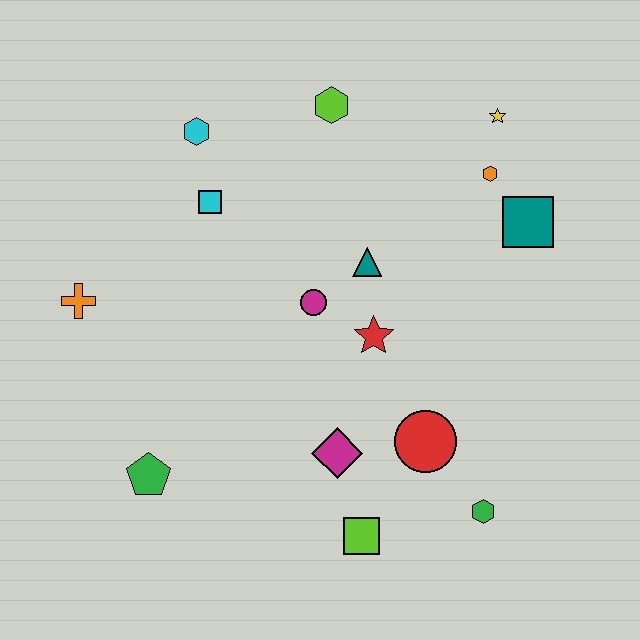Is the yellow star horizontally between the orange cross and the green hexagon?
No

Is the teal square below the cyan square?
Yes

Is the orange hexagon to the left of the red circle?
No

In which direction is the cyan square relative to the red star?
The cyan square is to the left of the red star.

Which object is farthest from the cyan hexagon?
The green hexagon is farthest from the cyan hexagon.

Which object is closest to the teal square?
The orange hexagon is closest to the teal square.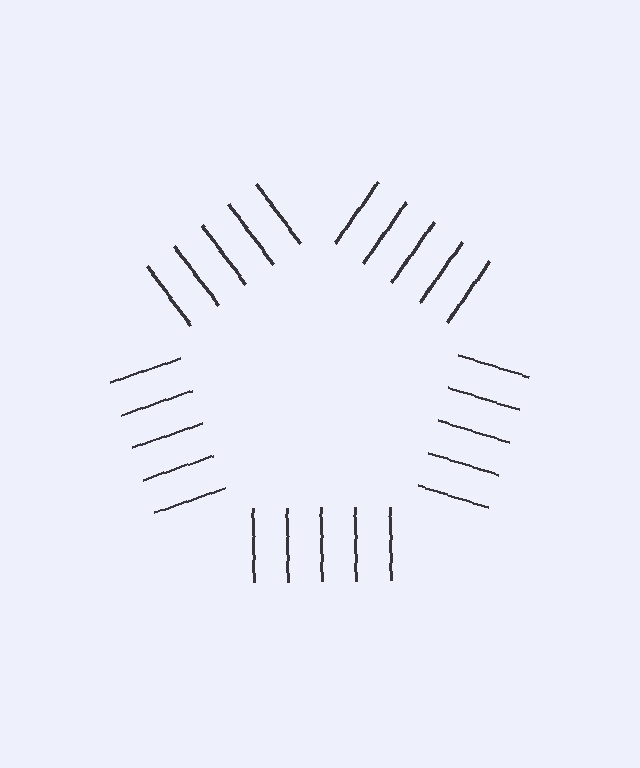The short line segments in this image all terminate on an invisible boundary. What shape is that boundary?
An illusory pentagon — the line segments terminate on its edges but no continuous stroke is drawn.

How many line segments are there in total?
25 — 5 along each of the 5 edges.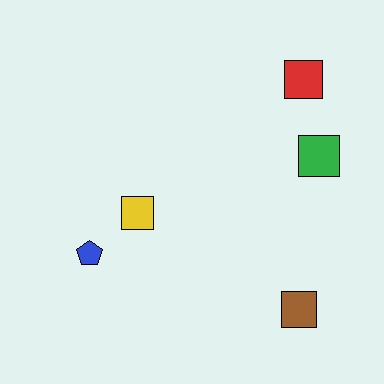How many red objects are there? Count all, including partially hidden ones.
There is 1 red object.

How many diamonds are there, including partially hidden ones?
There are no diamonds.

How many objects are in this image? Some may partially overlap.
There are 5 objects.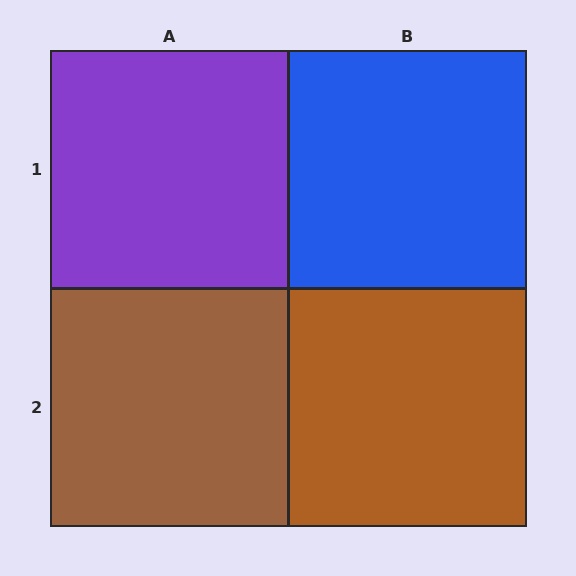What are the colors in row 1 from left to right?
Purple, blue.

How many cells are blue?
1 cell is blue.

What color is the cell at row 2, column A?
Brown.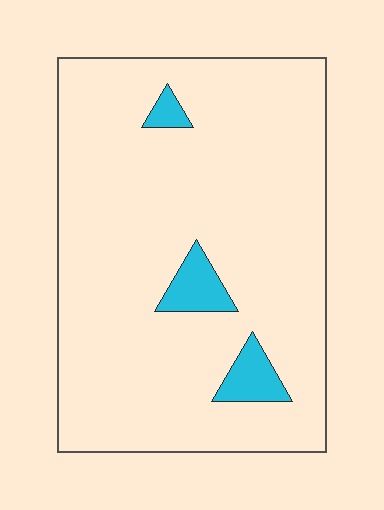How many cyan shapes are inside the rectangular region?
3.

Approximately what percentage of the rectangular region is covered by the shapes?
Approximately 5%.